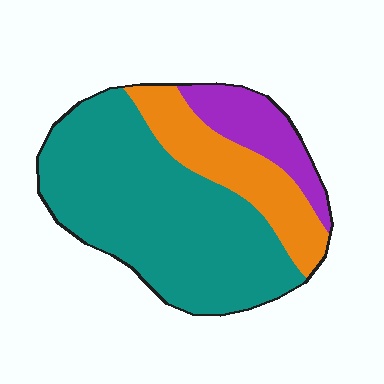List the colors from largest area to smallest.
From largest to smallest: teal, orange, purple.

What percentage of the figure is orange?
Orange covers roughly 20% of the figure.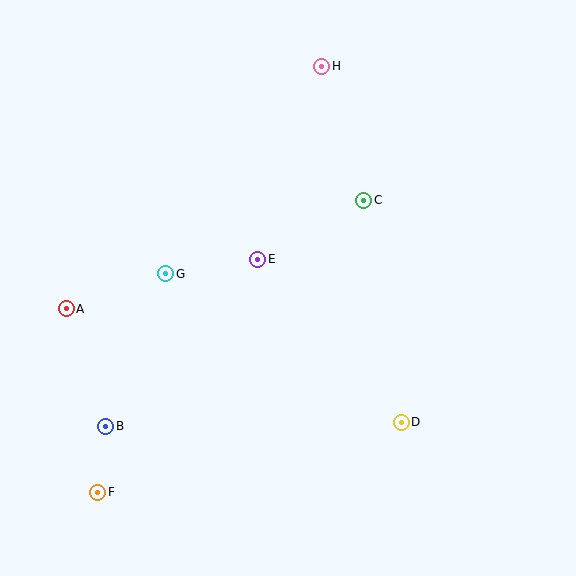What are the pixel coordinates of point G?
Point G is at (166, 274).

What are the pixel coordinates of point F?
Point F is at (98, 492).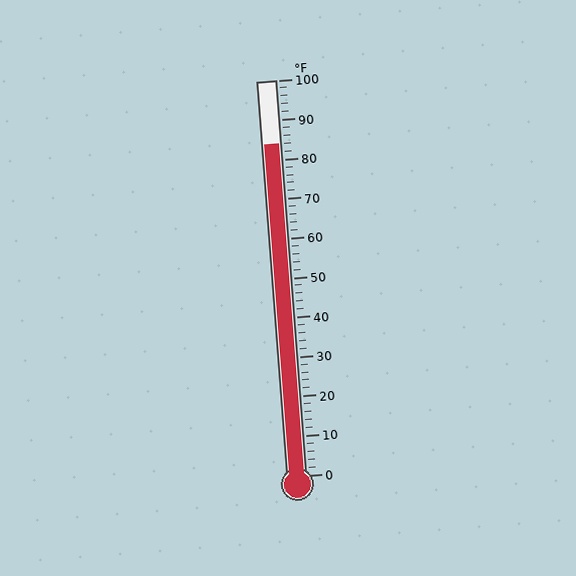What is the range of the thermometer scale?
The thermometer scale ranges from 0°F to 100°F.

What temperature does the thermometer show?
The thermometer shows approximately 84°F.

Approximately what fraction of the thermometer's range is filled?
The thermometer is filled to approximately 85% of its range.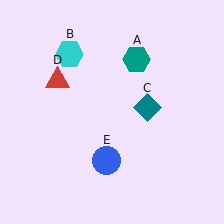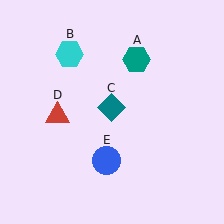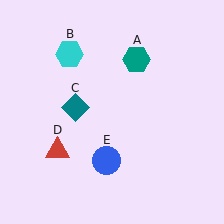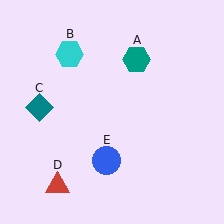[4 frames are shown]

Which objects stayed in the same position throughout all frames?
Teal hexagon (object A) and cyan hexagon (object B) and blue circle (object E) remained stationary.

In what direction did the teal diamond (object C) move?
The teal diamond (object C) moved left.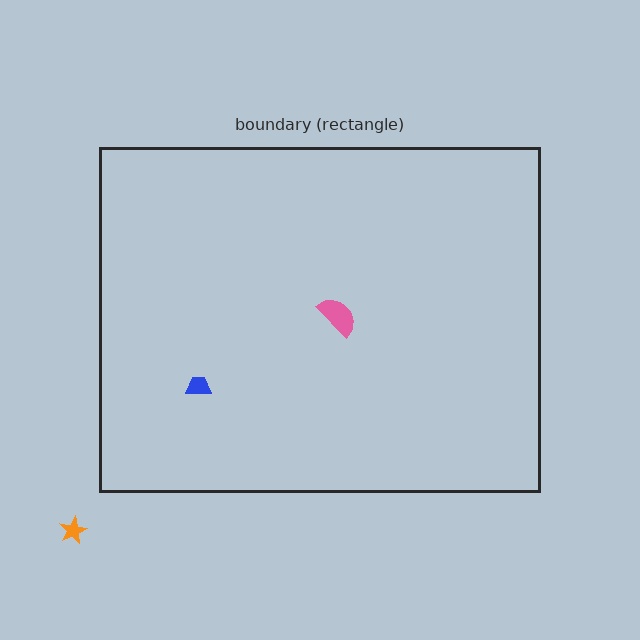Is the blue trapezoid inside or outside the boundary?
Inside.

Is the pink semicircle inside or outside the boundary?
Inside.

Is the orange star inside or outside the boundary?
Outside.